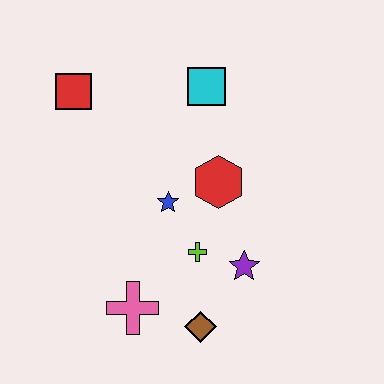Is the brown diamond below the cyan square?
Yes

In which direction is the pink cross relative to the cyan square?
The pink cross is below the cyan square.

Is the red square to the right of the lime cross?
No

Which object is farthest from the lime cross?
The red square is farthest from the lime cross.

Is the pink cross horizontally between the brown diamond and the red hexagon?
No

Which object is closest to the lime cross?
The purple star is closest to the lime cross.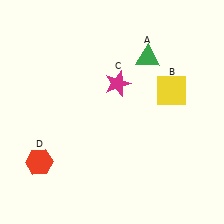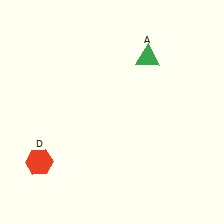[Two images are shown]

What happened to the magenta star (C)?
The magenta star (C) was removed in Image 2. It was in the top-right area of Image 1.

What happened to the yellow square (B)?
The yellow square (B) was removed in Image 2. It was in the top-right area of Image 1.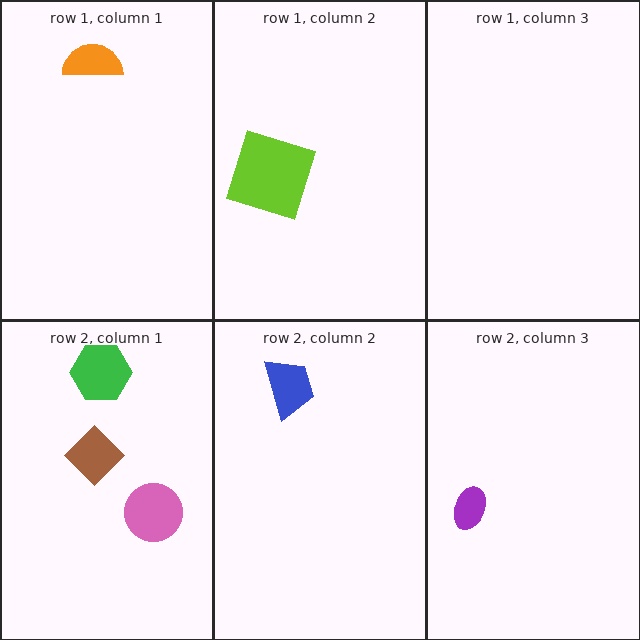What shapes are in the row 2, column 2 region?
The blue trapezoid.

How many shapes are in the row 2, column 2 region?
1.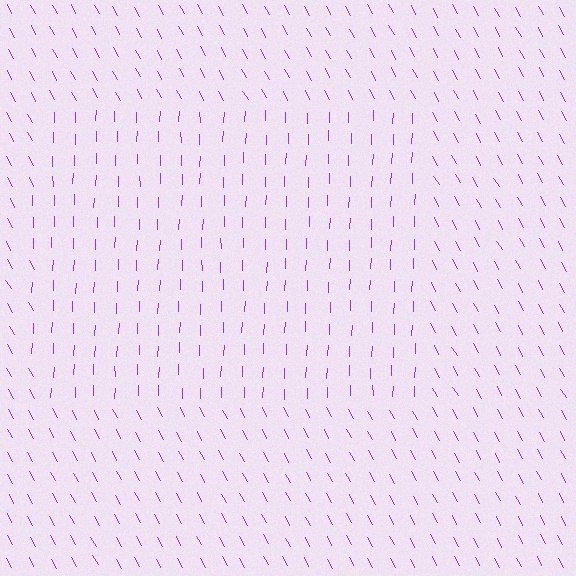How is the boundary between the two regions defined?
The boundary is defined purely by a change in line orientation (approximately 30 degrees difference). All lines are the same color and thickness.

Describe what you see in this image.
The image is filled with small purple line segments. A rectangle region in the image has lines oriented differently from the surrounding lines, creating a visible texture boundary.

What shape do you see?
I see a rectangle.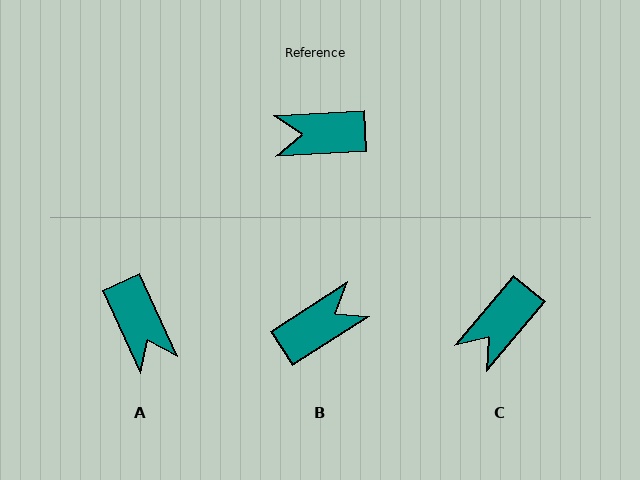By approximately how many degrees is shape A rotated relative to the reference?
Approximately 112 degrees counter-clockwise.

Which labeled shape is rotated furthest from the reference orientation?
B, about 150 degrees away.